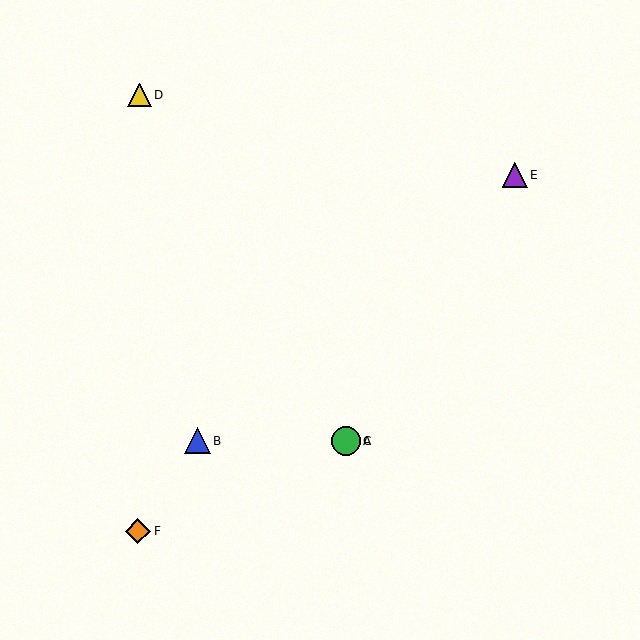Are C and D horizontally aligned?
No, C is at y≈441 and D is at y≈95.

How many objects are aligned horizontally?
3 objects (A, B, C) are aligned horizontally.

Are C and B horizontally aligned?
Yes, both are at y≈441.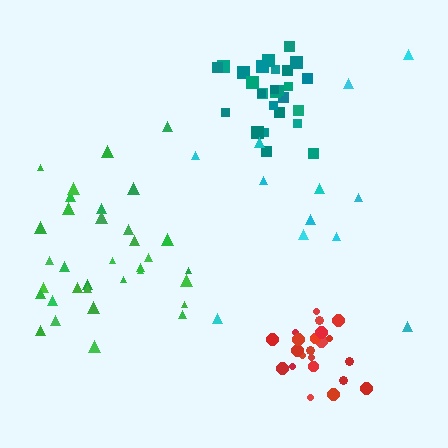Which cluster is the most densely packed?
Teal.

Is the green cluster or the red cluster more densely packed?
Red.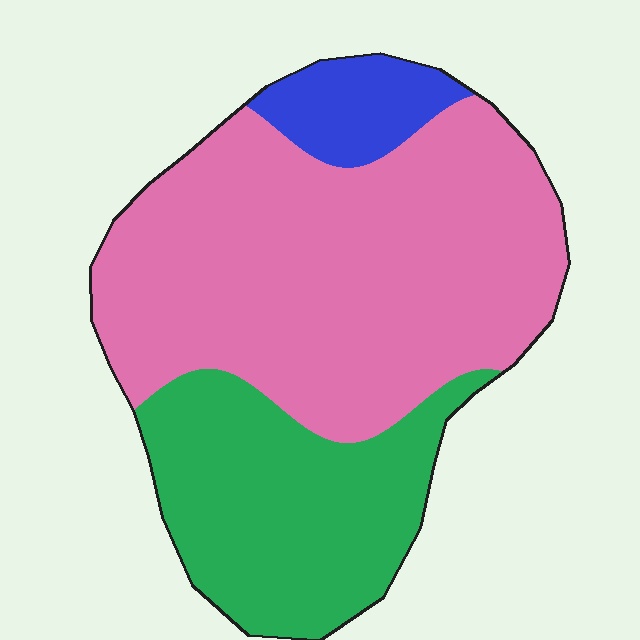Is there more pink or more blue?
Pink.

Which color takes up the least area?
Blue, at roughly 10%.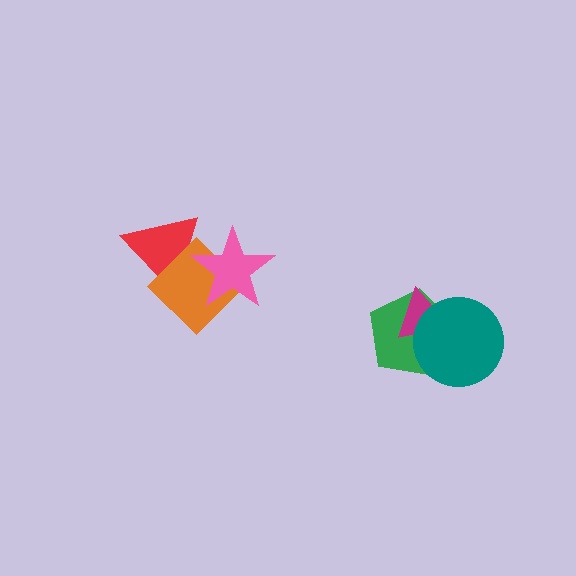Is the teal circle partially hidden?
No, no other shape covers it.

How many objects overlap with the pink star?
2 objects overlap with the pink star.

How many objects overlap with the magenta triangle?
2 objects overlap with the magenta triangle.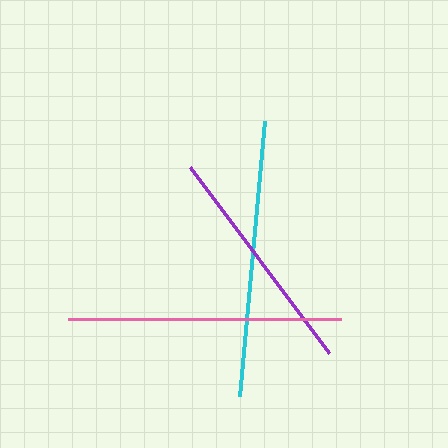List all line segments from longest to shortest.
From longest to shortest: cyan, pink, purple.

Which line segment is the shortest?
The purple line is the shortest at approximately 233 pixels.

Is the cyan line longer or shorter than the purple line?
The cyan line is longer than the purple line.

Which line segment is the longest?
The cyan line is the longest at approximately 276 pixels.